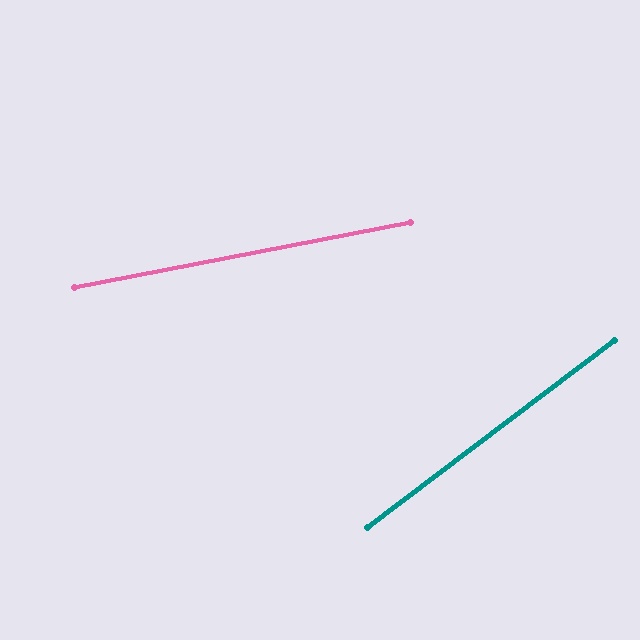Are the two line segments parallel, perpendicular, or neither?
Neither parallel nor perpendicular — they differ by about 26°.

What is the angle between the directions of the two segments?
Approximately 26 degrees.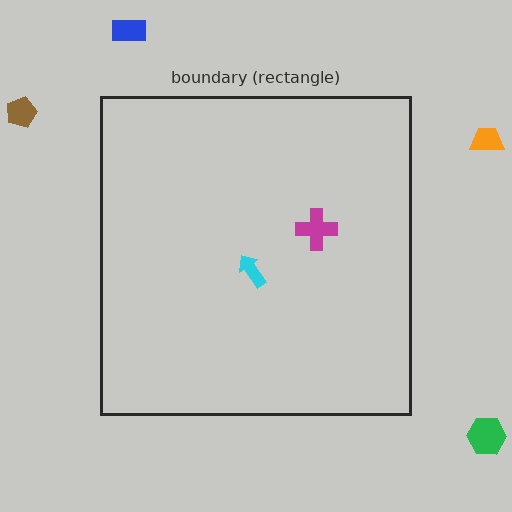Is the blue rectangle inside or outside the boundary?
Outside.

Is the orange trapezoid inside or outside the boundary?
Outside.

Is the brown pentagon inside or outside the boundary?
Outside.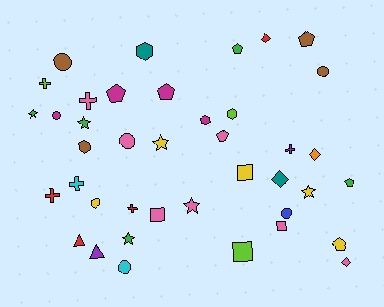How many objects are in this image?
There are 40 objects.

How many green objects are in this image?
There are 5 green objects.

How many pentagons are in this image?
There are 7 pentagons.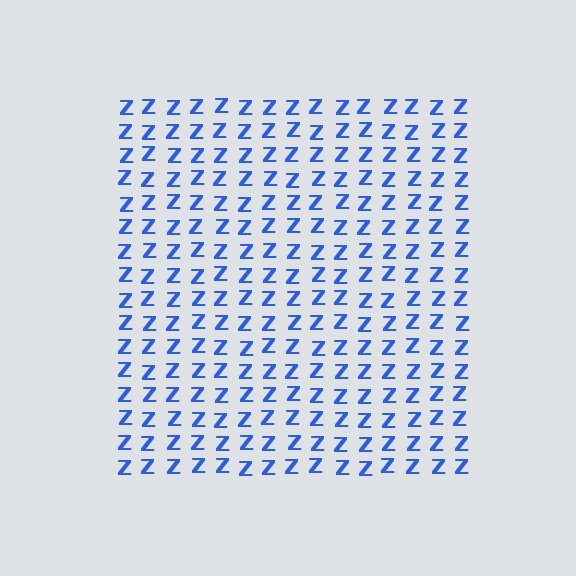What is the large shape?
The large shape is a square.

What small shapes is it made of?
It is made of small letter Z's.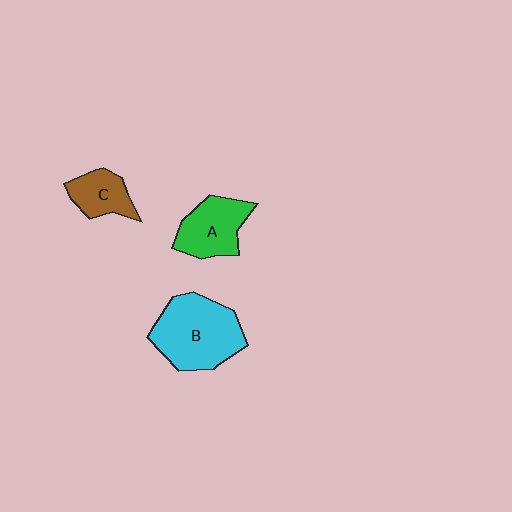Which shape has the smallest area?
Shape C (brown).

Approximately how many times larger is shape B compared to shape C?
Approximately 2.2 times.